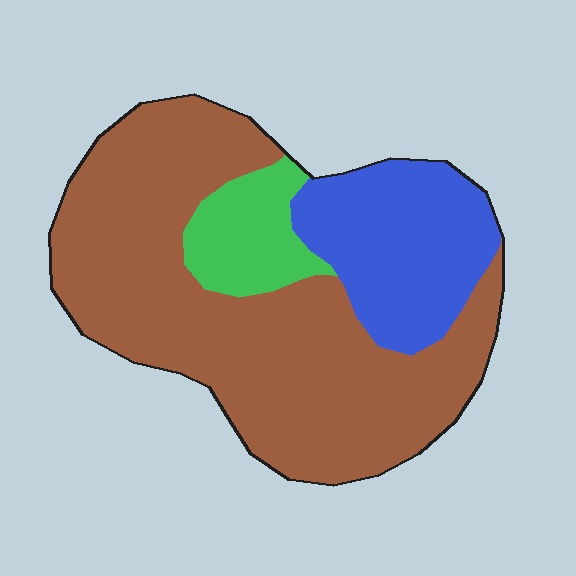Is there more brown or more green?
Brown.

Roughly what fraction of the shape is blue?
Blue covers about 25% of the shape.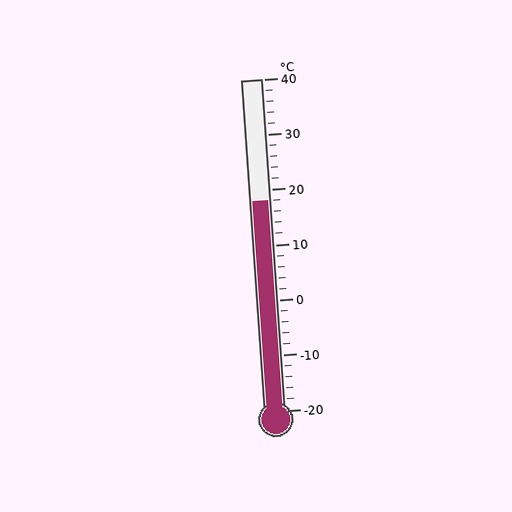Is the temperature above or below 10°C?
The temperature is above 10°C.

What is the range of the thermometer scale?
The thermometer scale ranges from -20°C to 40°C.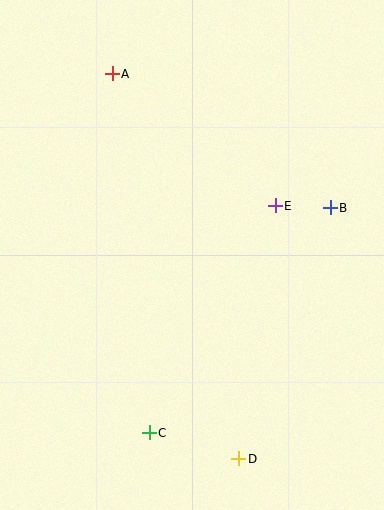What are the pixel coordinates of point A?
Point A is at (112, 74).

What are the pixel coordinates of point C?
Point C is at (149, 433).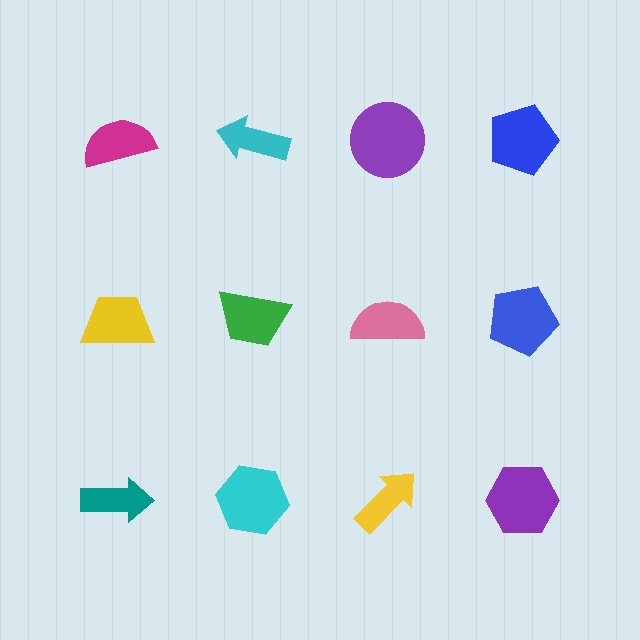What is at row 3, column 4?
A purple hexagon.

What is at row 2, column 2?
A green trapezoid.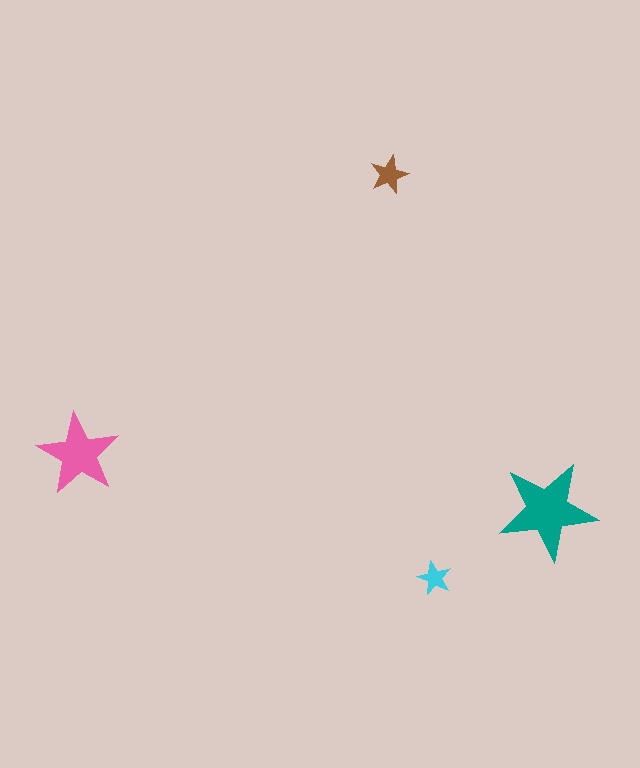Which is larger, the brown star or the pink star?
The pink one.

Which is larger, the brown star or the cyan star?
The brown one.